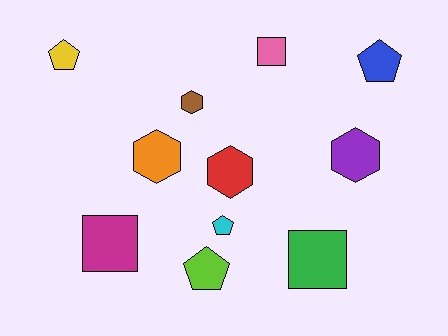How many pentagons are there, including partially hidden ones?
There are 4 pentagons.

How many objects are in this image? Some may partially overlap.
There are 11 objects.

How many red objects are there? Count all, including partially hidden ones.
There is 1 red object.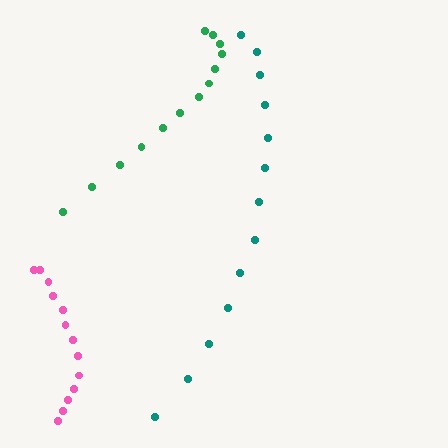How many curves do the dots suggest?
There are 3 distinct paths.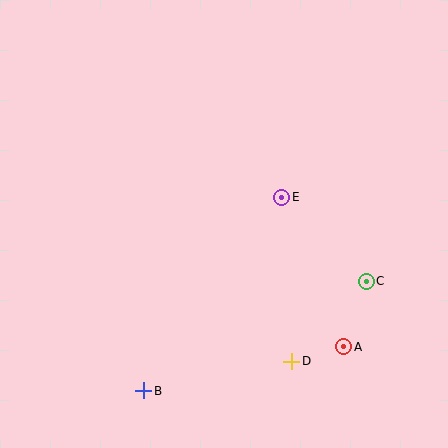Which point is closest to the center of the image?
Point E at (282, 197) is closest to the center.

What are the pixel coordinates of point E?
Point E is at (282, 197).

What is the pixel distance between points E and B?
The distance between E and B is 237 pixels.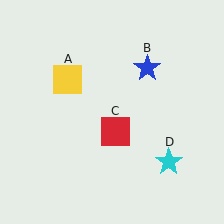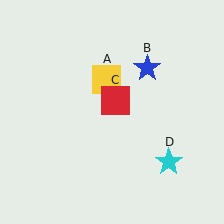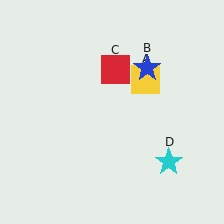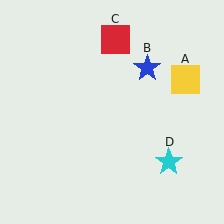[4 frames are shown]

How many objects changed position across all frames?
2 objects changed position: yellow square (object A), red square (object C).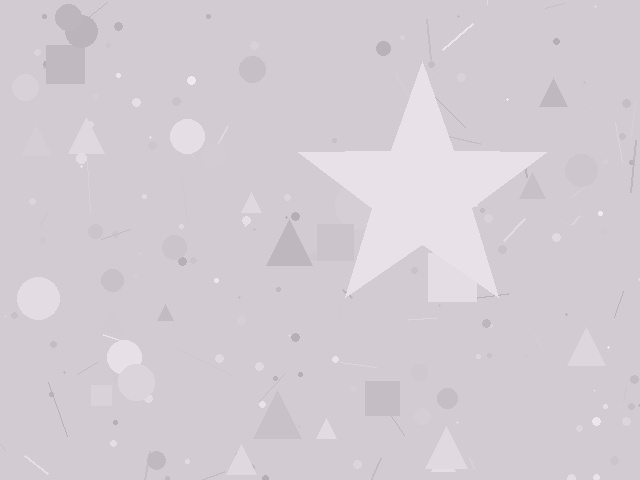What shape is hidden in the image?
A star is hidden in the image.